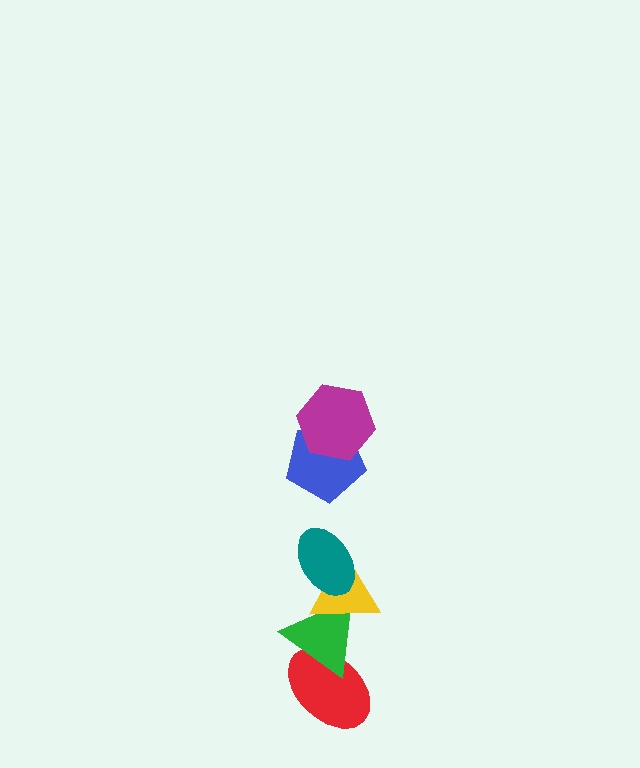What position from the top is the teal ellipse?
The teal ellipse is 3rd from the top.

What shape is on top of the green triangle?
The yellow triangle is on top of the green triangle.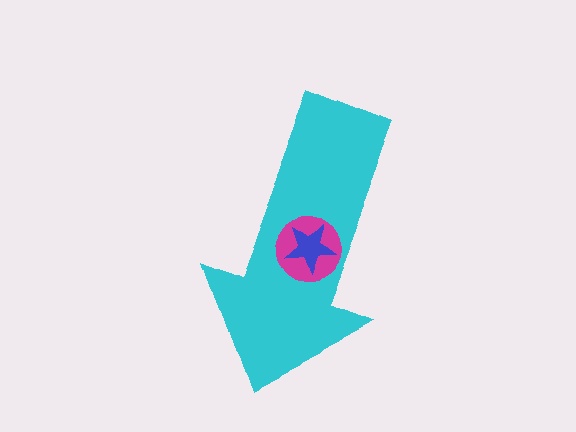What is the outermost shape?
The cyan arrow.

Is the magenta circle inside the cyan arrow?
Yes.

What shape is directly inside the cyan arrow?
The magenta circle.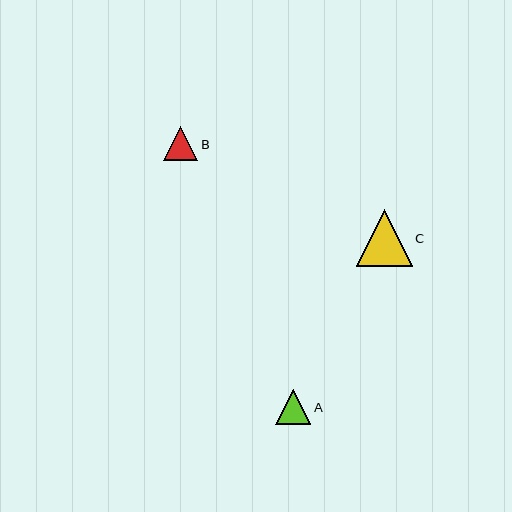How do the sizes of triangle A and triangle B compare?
Triangle A and triangle B are approximately the same size.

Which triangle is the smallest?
Triangle B is the smallest with a size of approximately 34 pixels.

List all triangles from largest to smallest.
From largest to smallest: C, A, B.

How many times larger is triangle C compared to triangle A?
Triangle C is approximately 1.6 times the size of triangle A.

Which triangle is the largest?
Triangle C is the largest with a size of approximately 56 pixels.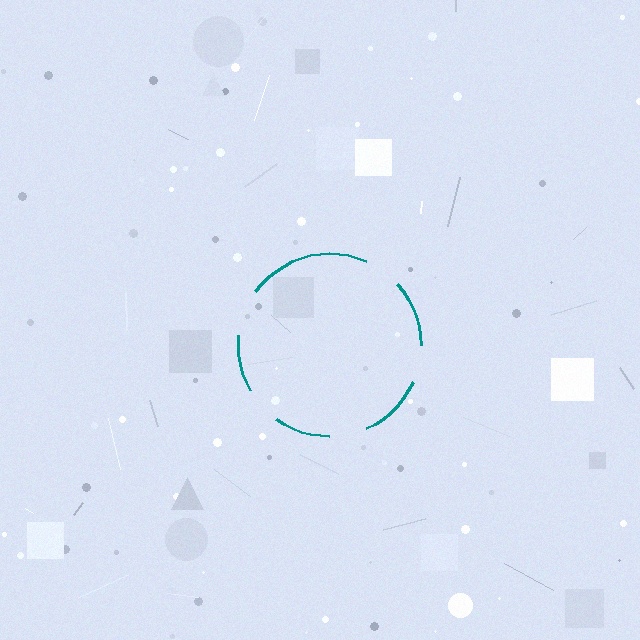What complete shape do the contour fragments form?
The contour fragments form a circle.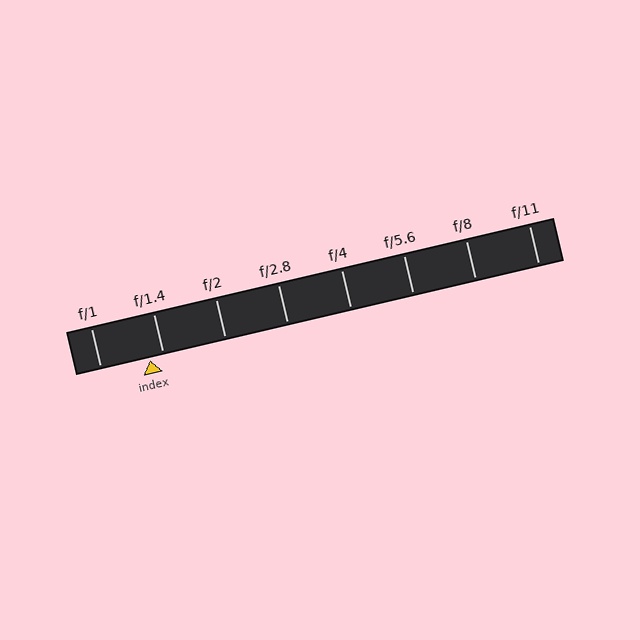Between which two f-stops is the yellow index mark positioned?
The index mark is between f/1 and f/1.4.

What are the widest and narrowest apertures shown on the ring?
The widest aperture shown is f/1 and the narrowest is f/11.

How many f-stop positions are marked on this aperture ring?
There are 8 f-stop positions marked.